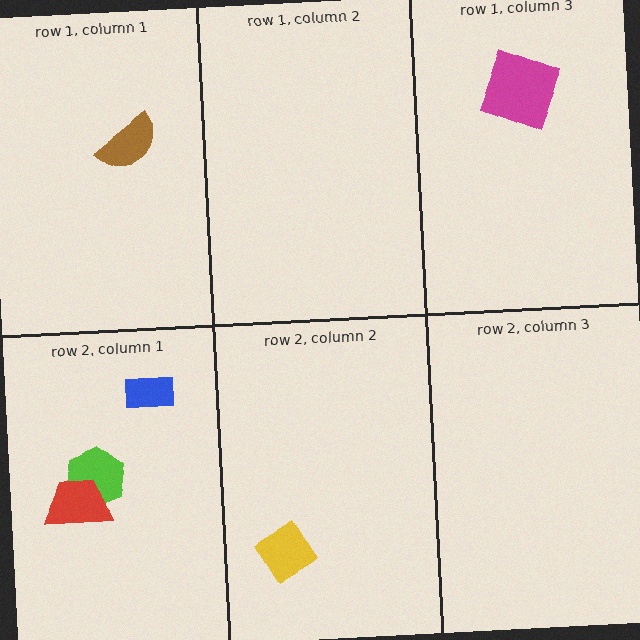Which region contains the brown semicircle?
The row 1, column 1 region.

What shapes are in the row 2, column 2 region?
The yellow diamond.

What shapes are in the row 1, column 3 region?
The magenta square.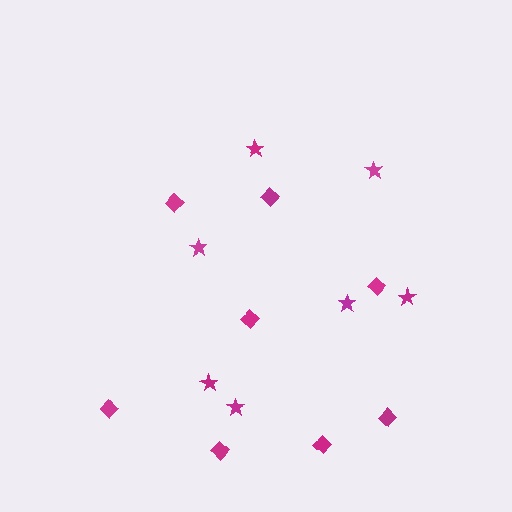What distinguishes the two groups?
There are 2 groups: one group of diamonds (8) and one group of stars (7).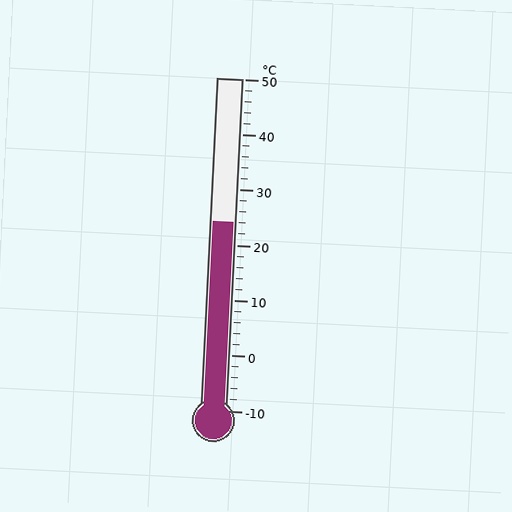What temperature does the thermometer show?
The thermometer shows approximately 24°C.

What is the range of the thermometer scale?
The thermometer scale ranges from -10°C to 50°C.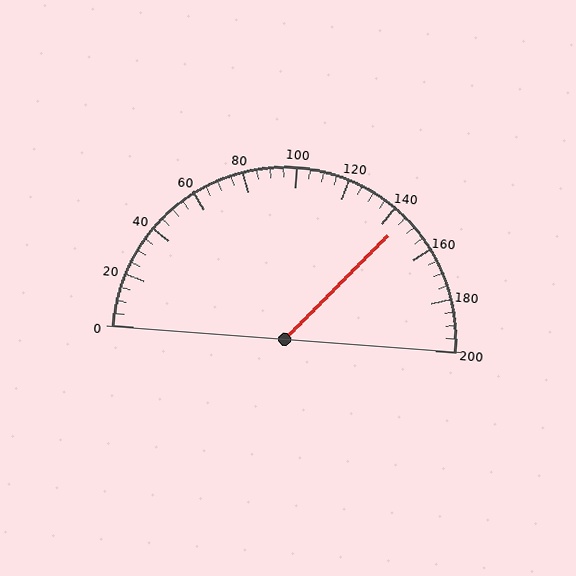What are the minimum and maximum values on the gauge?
The gauge ranges from 0 to 200.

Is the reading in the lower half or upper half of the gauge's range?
The reading is in the upper half of the range (0 to 200).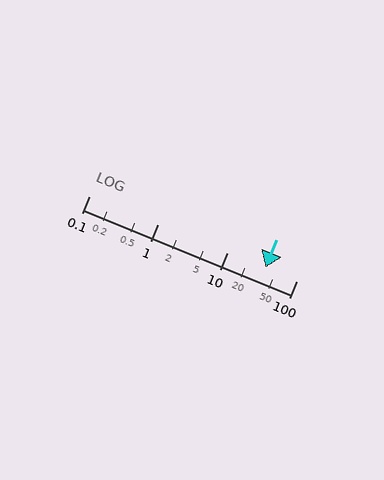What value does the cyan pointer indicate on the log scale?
The pointer indicates approximately 36.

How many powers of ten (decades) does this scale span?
The scale spans 3 decades, from 0.1 to 100.